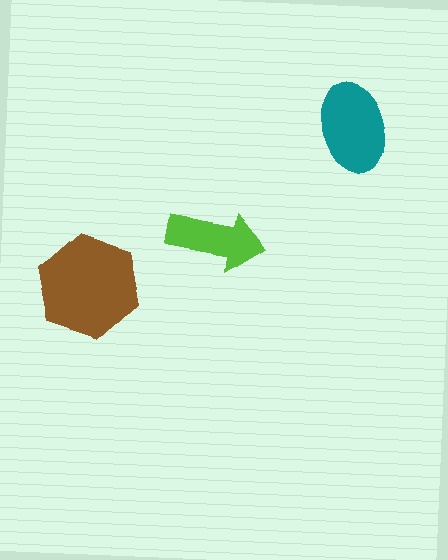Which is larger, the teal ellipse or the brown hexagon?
The brown hexagon.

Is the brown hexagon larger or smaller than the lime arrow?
Larger.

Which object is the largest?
The brown hexagon.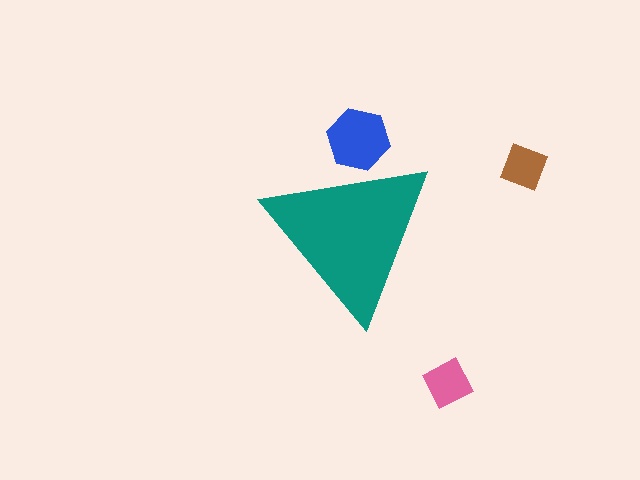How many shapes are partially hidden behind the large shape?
1 shape is partially hidden.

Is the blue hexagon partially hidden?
Yes, the blue hexagon is partially hidden behind the teal triangle.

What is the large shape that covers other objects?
A teal triangle.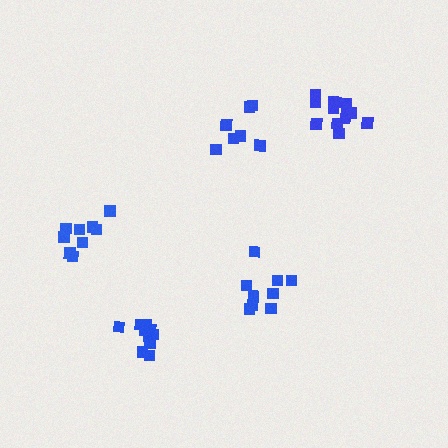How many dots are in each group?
Group 1: 9 dots, Group 2: 9 dots, Group 3: 13 dots, Group 4: 10 dots, Group 5: 7 dots (48 total).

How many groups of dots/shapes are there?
There are 5 groups.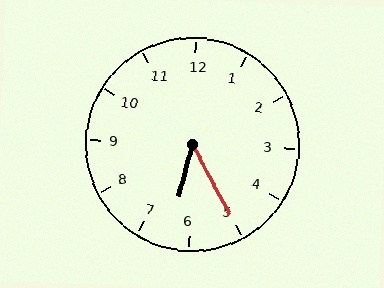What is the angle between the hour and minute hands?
Approximately 42 degrees.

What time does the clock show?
6:25.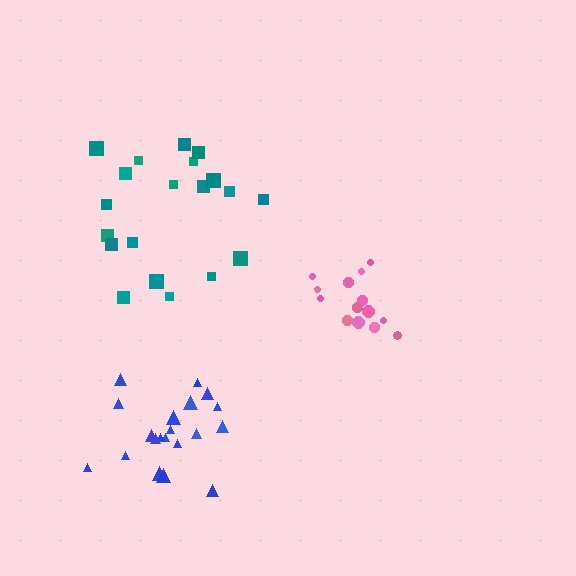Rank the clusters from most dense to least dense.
pink, blue, teal.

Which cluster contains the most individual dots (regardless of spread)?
Blue (20).